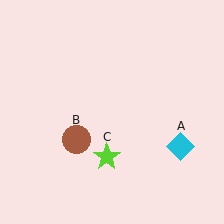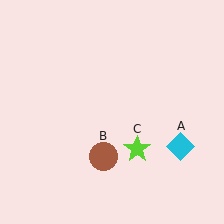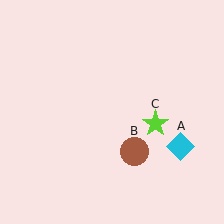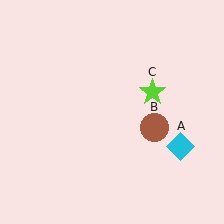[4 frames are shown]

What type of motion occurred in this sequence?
The brown circle (object B), lime star (object C) rotated counterclockwise around the center of the scene.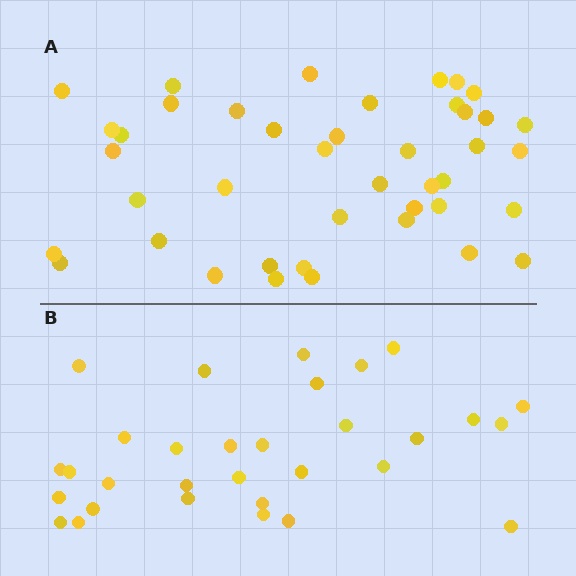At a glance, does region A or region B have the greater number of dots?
Region A (the top region) has more dots.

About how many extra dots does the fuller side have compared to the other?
Region A has roughly 12 or so more dots than region B.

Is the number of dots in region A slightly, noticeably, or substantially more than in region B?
Region A has noticeably more, but not dramatically so. The ratio is roughly 1.4 to 1.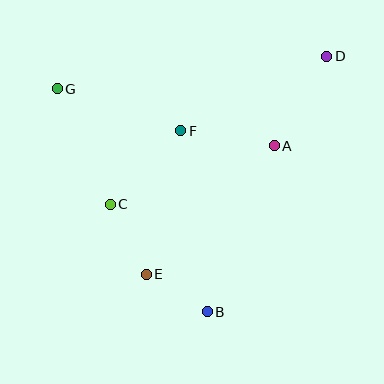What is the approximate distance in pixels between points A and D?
The distance between A and D is approximately 104 pixels.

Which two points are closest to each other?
Points B and E are closest to each other.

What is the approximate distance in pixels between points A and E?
The distance between A and E is approximately 181 pixels.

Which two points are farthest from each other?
Points D and E are farthest from each other.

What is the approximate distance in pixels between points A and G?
The distance between A and G is approximately 225 pixels.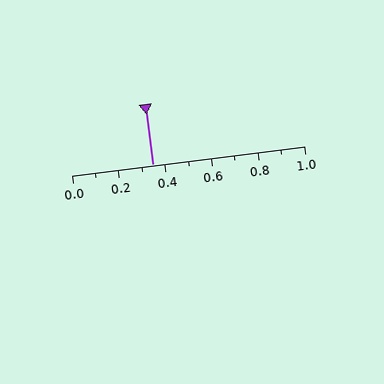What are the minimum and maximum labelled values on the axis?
The axis runs from 0.0 to 1.0.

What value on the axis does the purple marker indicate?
The marker indicates approximately 0.35.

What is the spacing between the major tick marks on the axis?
The major ticks are spaced 0.2 apart.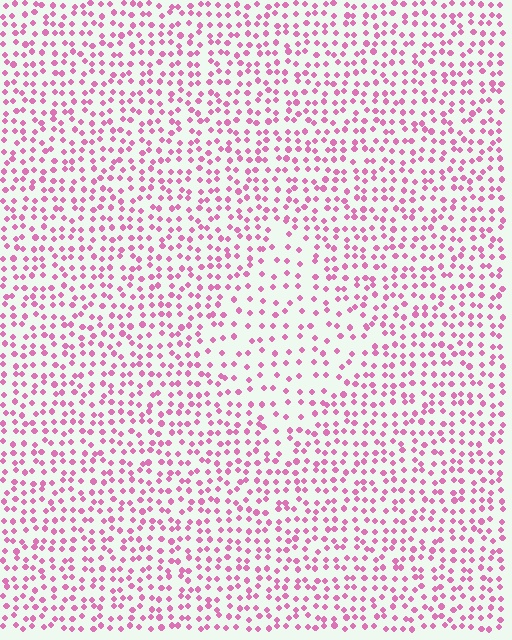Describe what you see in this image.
The image contains small pink elements arranged at two different densities. A diamond-shaped region is visible where the elements are less densely packed than the surrounding area.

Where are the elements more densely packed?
The elements are more densely packed outside the diamond boundary.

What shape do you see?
I see a diamond.